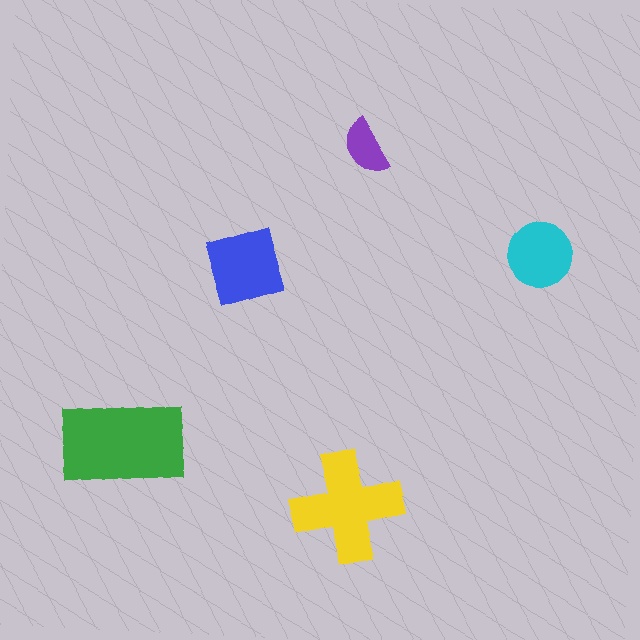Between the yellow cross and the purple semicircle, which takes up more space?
The yellow cross.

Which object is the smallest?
The purple semicircle.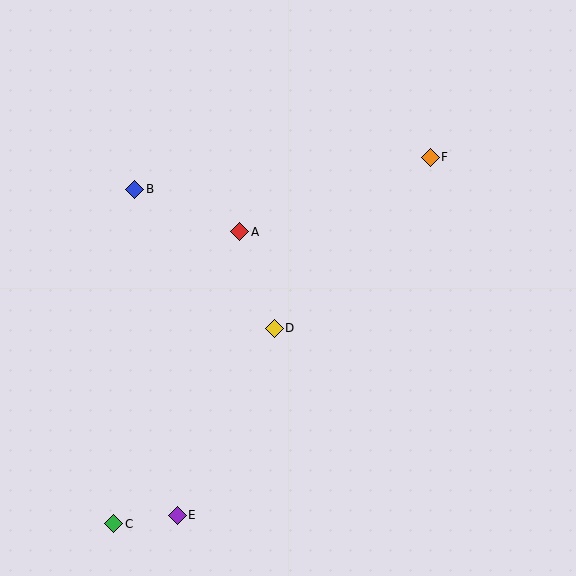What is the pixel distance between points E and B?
The distance between E and B is 329 pixels.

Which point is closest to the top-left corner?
Point B is closest to the top-left corner.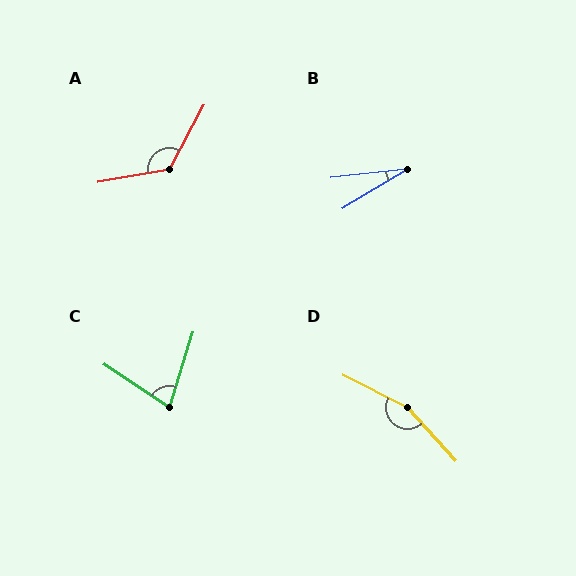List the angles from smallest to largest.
B (25°), C (74°), A (128°), D (159°).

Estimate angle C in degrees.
Approximately 74 degrees.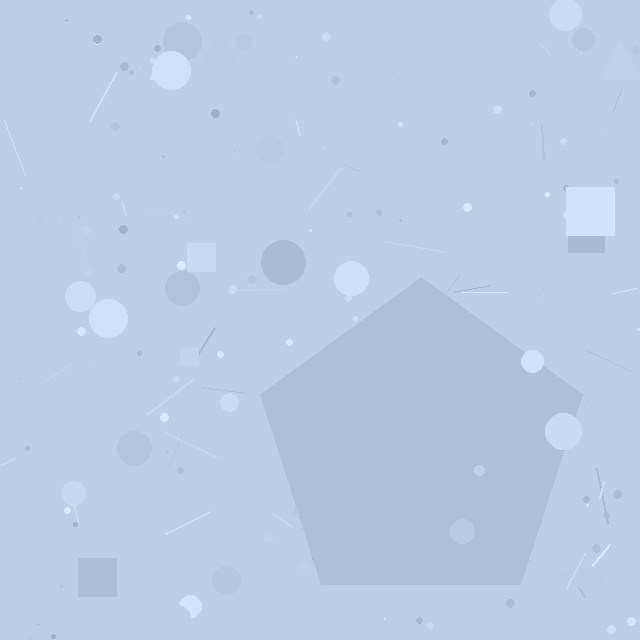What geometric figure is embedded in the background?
A pentagon is embedded in the background.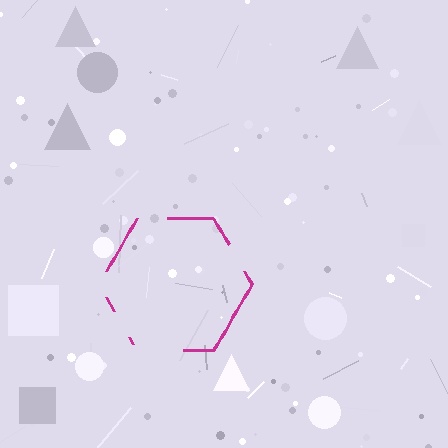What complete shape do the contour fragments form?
The contour fragments form a hexagon.